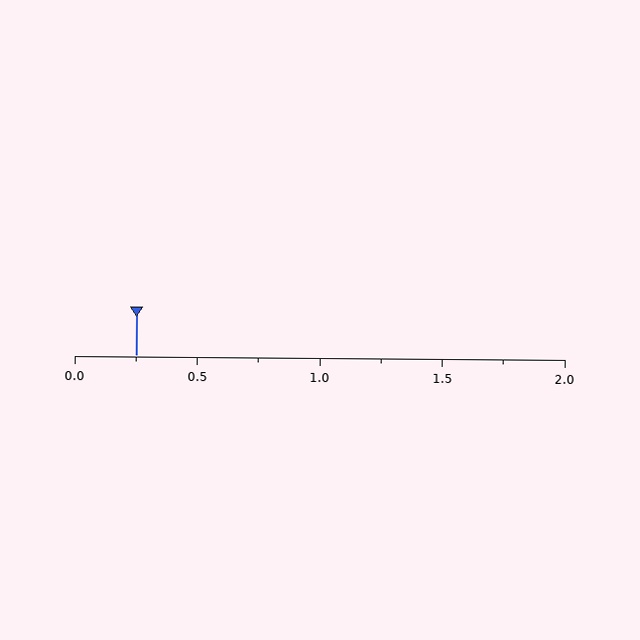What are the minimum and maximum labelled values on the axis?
The axis runs from 0.0 to 2.0.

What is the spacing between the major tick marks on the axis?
The major ticks are spaced 0.5 apart.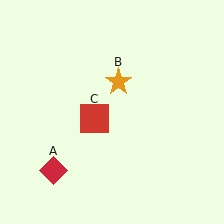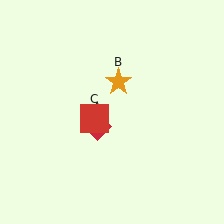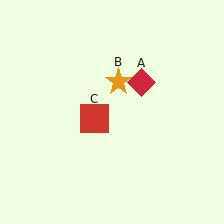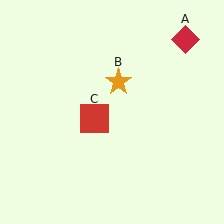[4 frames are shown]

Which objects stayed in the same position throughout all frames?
Orange star (object B) and red square (object C) remained stationary.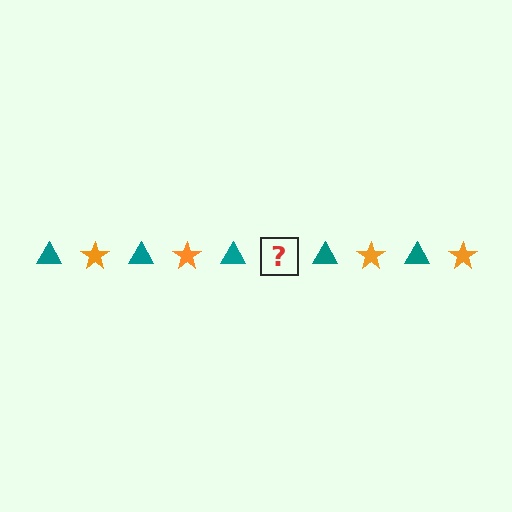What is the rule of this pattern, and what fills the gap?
The rule is that the pattern alternates between teal triangle and orange star. The gap should be filled with an orange star.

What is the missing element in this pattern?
The missing element is an orange star.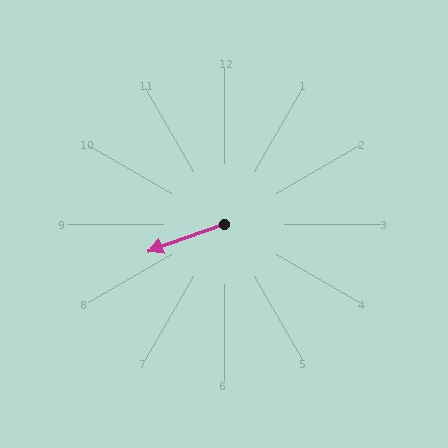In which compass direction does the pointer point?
West.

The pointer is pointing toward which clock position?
Roughly 8 o'clock.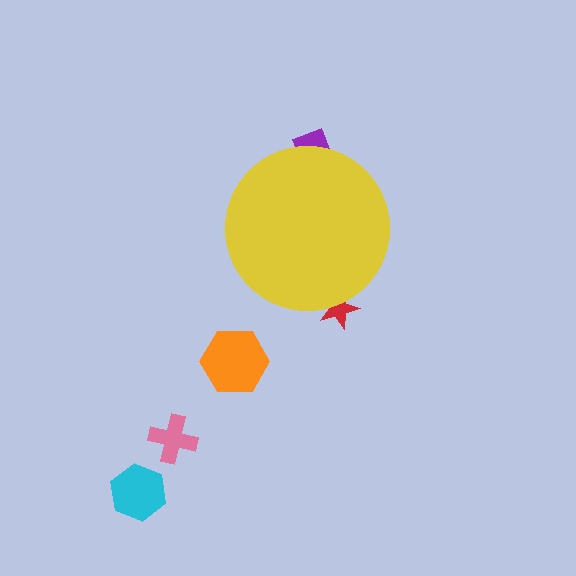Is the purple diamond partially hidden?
Yes, the purple diamond is partially hidden behind the yellow circle.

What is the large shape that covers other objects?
A yellow circle.